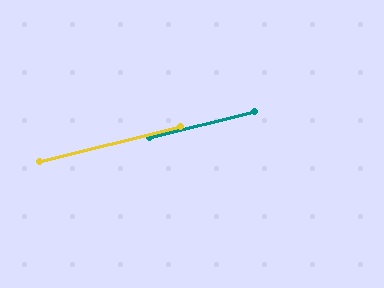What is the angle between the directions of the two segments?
Approximately 0 degrees.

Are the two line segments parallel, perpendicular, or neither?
Parallel — their directions differ by only 0.0°.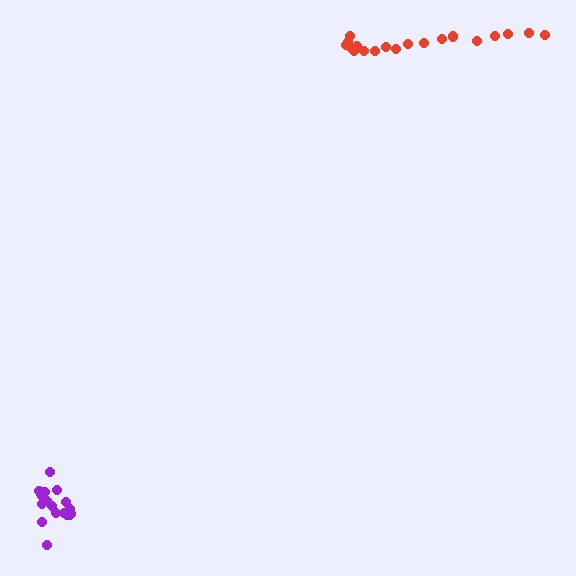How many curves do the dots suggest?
There are 2 distinct paths.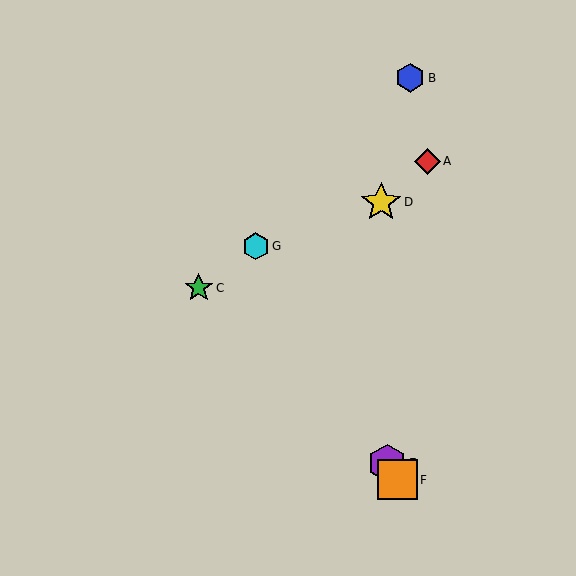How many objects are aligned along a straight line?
3 objects (E, F, G) are aligned along a straight line.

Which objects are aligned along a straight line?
Objects E, F, G are aligned along a straight line.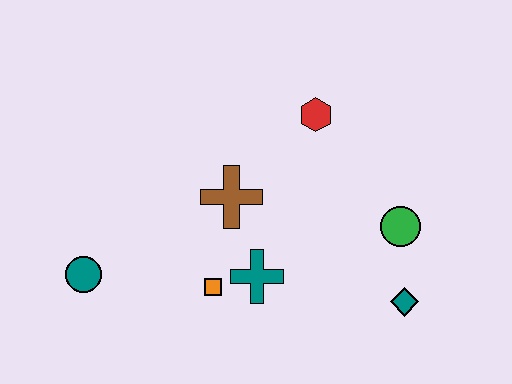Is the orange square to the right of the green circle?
No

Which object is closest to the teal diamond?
The green circle is closest to the teal diamond.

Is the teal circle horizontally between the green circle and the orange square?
No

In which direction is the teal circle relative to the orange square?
The teal circle is to the left of the orange square.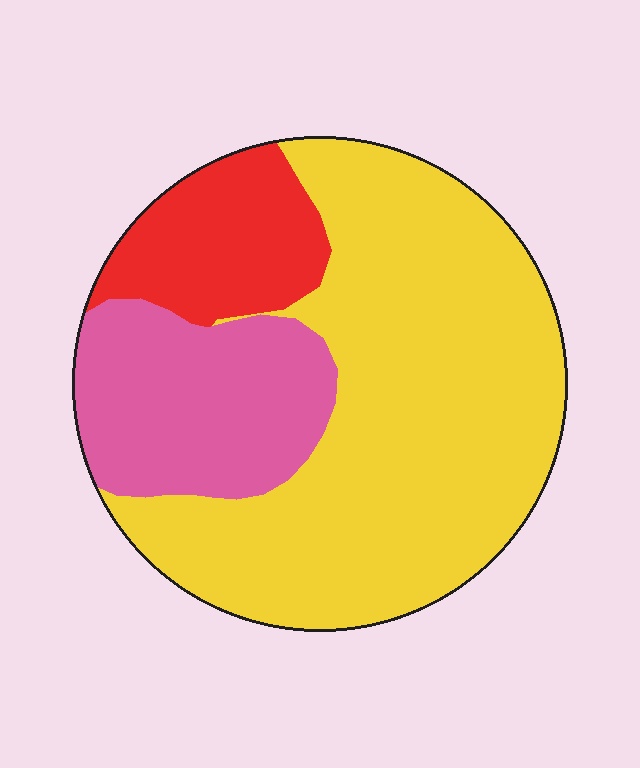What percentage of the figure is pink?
Pink covers about 25% of the figure.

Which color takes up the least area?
Red, at roughly 15%.